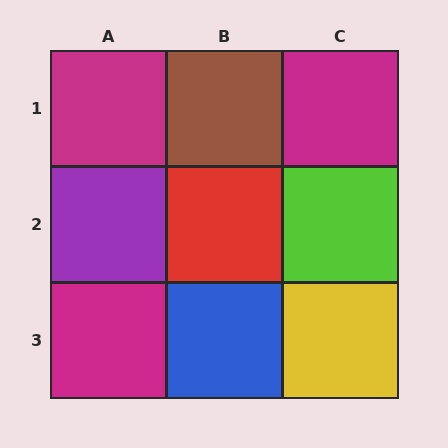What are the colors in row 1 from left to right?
Magenta, brown, magenta.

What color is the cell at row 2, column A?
Purple.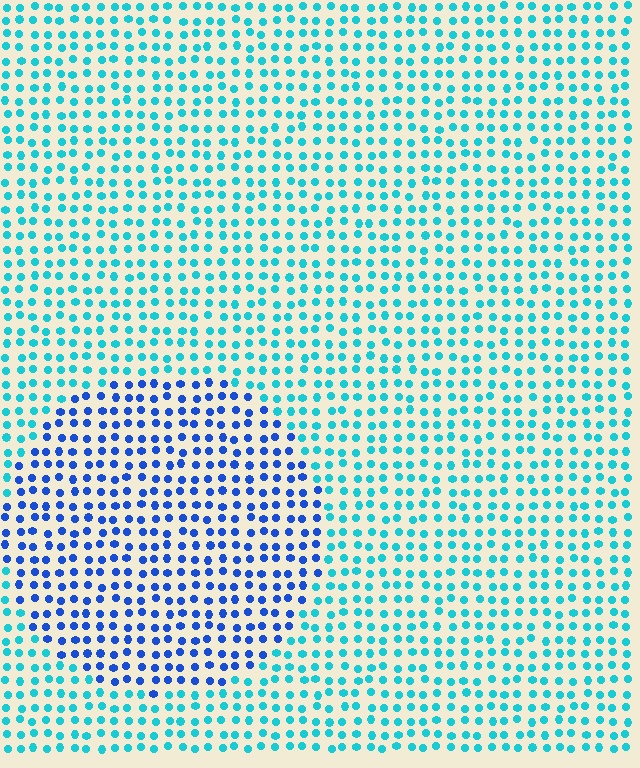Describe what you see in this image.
The image is filled with small cyan elements in a uniform arrangement. A circle-shaped region is visible where the elements are tinted to a slightly different hue, forming a subtle color boundary.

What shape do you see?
I see a circle.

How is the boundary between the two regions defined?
The boundary is defined purely by a slight shift in hue (about 41 degrees). Spacing, size, and orientation are identical on both sides.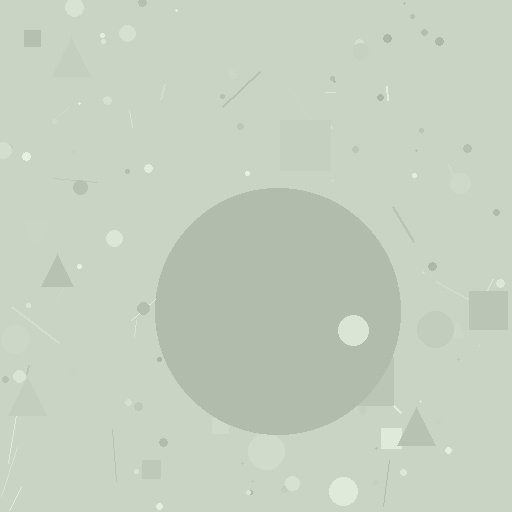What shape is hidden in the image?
A circle is hidden in the image.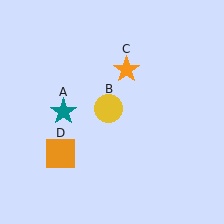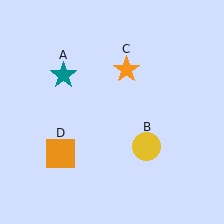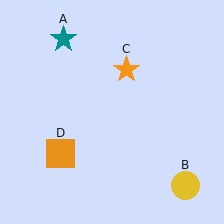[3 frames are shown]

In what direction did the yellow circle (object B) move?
The yellow circle (object B) moved down and to the right.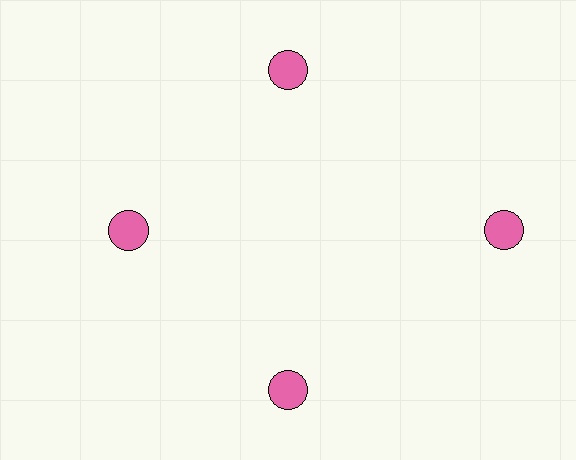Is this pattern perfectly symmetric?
No. The 4 pink circles are arranged in a ring, but one element near the 3 o'clock position is pushed outward from the center, breaking the 4-fold rotational symmetry.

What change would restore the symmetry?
The symmetry would be restored by moving it inward, back onto the ring so that all 4 circles sit at equal angles and equal distance from the center.